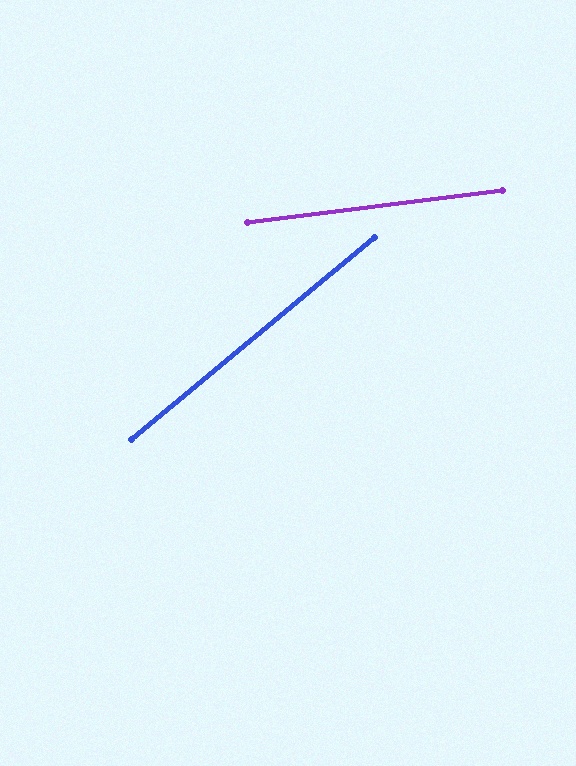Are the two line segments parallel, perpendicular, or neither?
Neither parallel nor perpendicular — they differ by about 32°.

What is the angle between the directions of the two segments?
Approximately 32 degrees.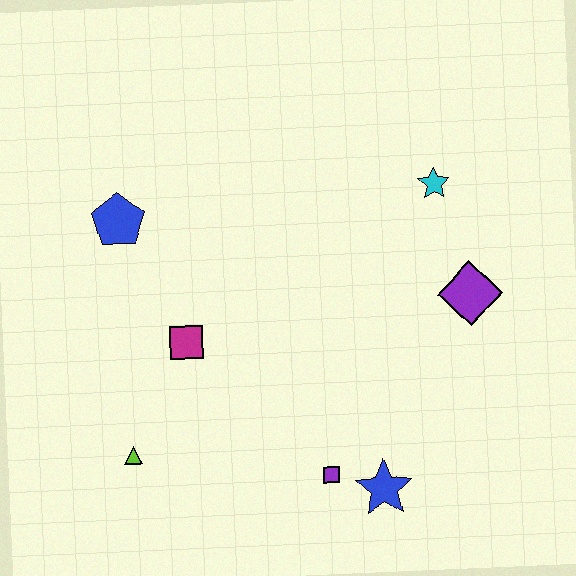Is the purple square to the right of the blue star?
No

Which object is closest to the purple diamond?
The cyan star is closest to the purple diamond.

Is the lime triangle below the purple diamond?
Yes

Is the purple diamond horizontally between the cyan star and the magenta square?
No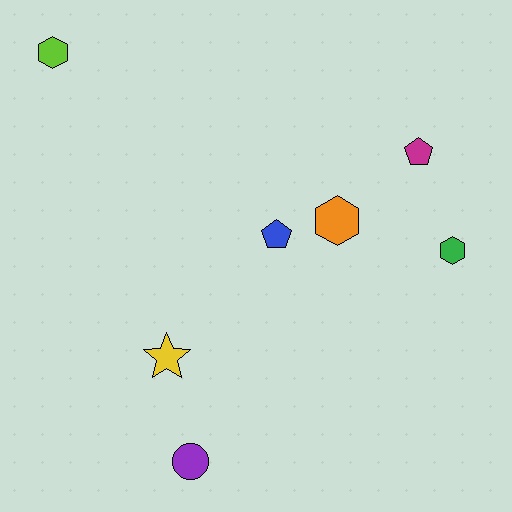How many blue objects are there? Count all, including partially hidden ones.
There is 1 blue object.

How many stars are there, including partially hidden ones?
There is 1 star.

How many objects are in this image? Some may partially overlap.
There are 7 objects.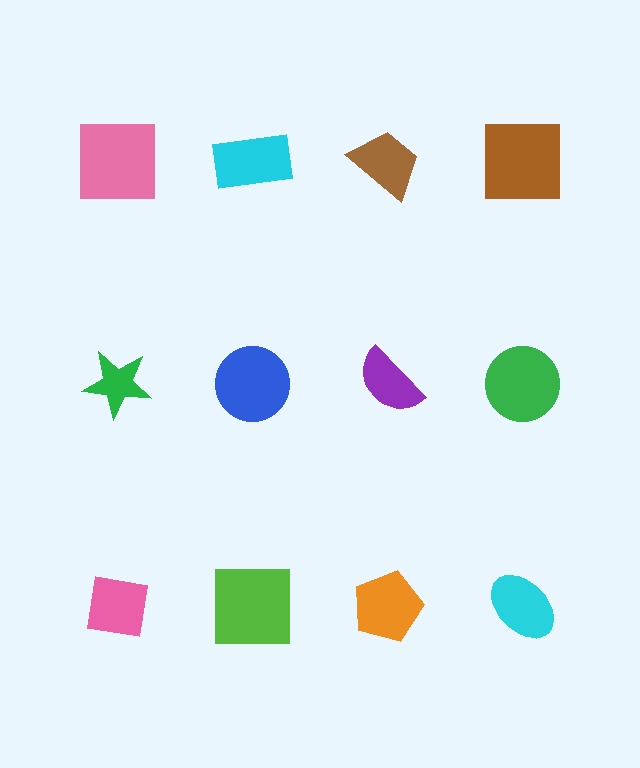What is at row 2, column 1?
A green star.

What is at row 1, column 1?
A pink square.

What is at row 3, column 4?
A cyan ellipse.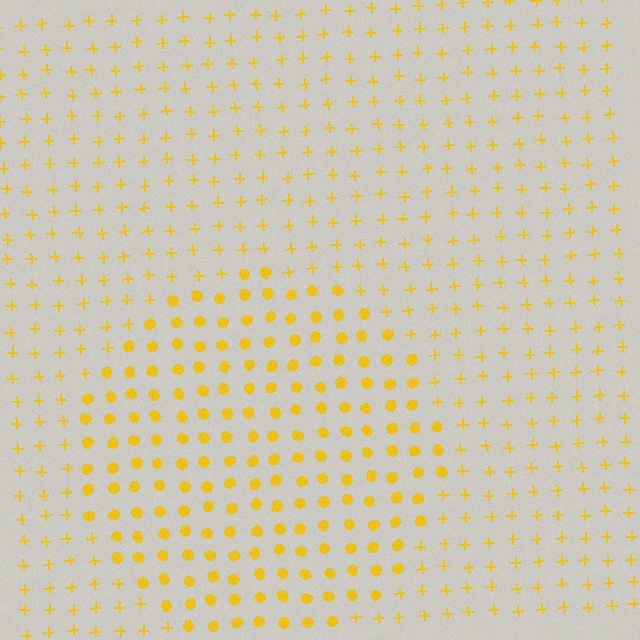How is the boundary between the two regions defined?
The boundary is defined by a change in element shape: circles inside vs. plus signs outside. All elements share the same color and spacing.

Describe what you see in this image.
The image is filled with small yellow elements arranged in a uniform grid. A circle-shaped region contains circles, while the surrounding area contains plus signs. The boundary is defined purely by the change in element shape.